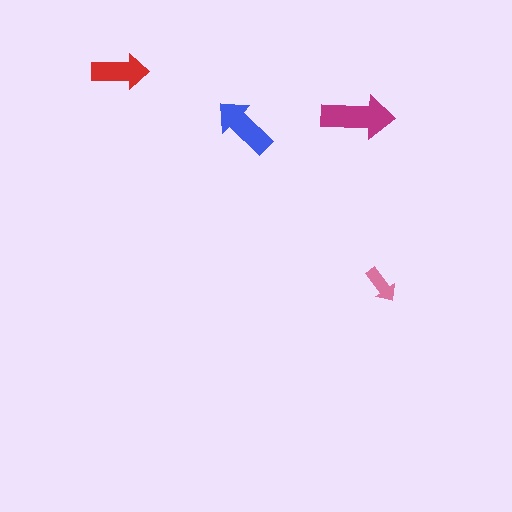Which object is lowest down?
The pink arrow is bottommost.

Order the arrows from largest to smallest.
the magenta one, the blue one, the red one, the pink one.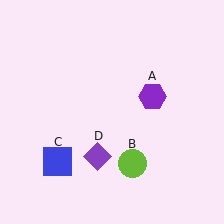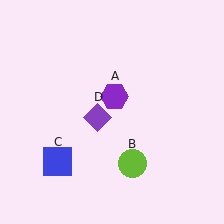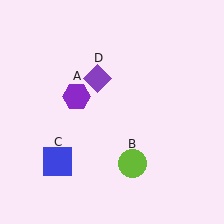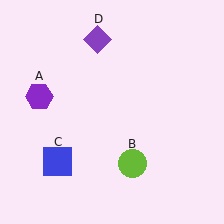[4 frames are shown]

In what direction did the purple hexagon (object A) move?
The purple hexagon (object A) moved left.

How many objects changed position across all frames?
2 objects changed position: purple hexagon (object A), purple diamond (object D).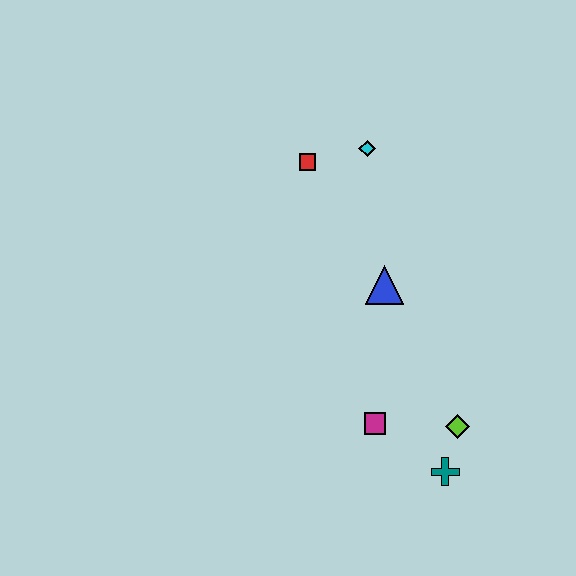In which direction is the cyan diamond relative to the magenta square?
The cyan diamond is above the magenta square.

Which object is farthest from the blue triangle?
The teal cross is farthest from the blue triangle.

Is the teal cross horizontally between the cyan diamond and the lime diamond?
Yes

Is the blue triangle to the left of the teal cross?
Yes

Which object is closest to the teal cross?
The lime diamond is closest to the teal cross.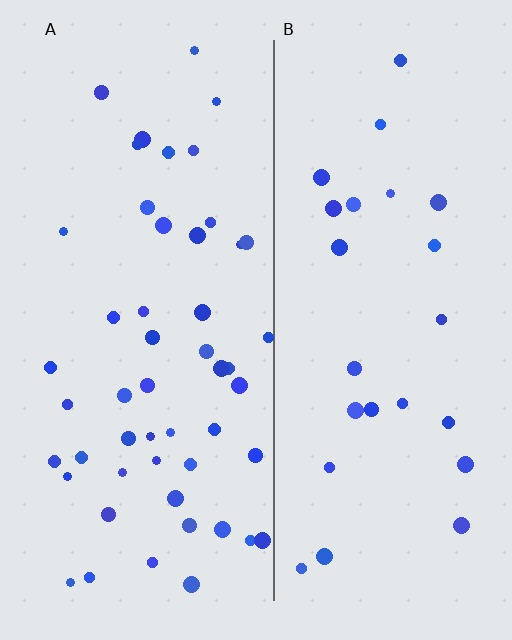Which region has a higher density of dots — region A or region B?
A (the left).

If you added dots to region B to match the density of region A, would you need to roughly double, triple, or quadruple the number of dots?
Approximately double.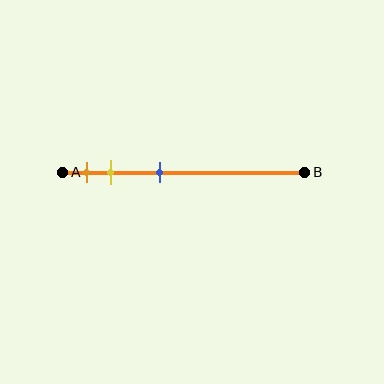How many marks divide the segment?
There are 3 marks dividing the segment.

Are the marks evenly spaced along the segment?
No, the marks are not evenly spaced.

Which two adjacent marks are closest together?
The orange and yellow marks are the closest adjacent pair.